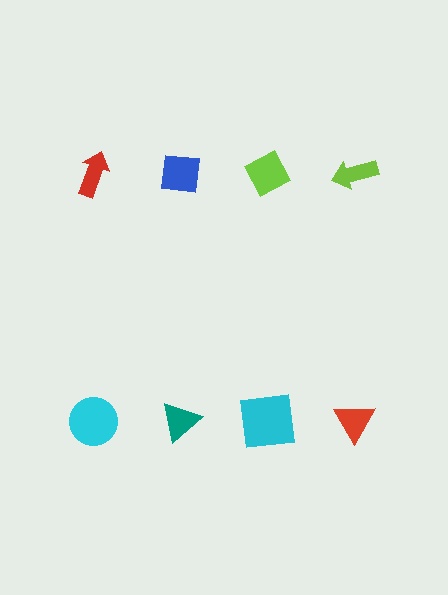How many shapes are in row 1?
4 shapes.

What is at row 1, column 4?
A lime arrow.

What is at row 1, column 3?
A lime diamond.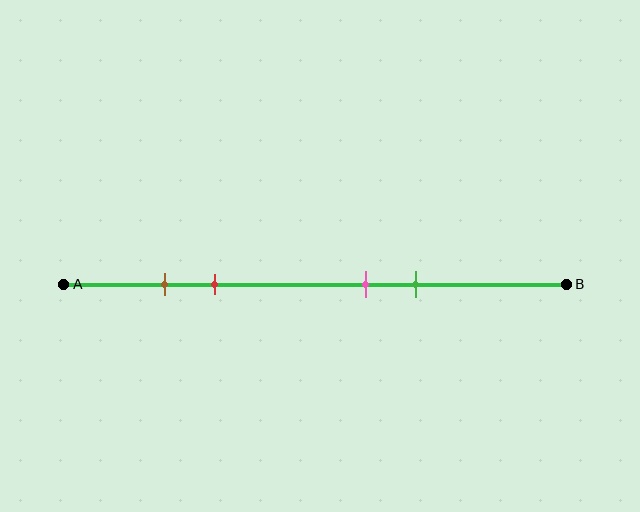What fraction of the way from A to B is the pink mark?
The pink mark is approximately 60% (0.6) of the way from A to B.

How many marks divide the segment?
There are 4 marks dividing the segment.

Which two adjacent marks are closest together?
The brown and red marks are the closest adjacent pair.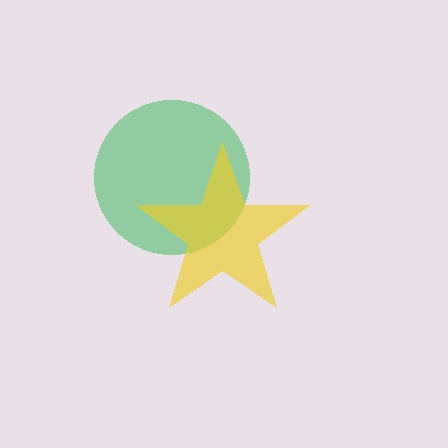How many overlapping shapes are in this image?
There are 2 overlapping shapes in the image.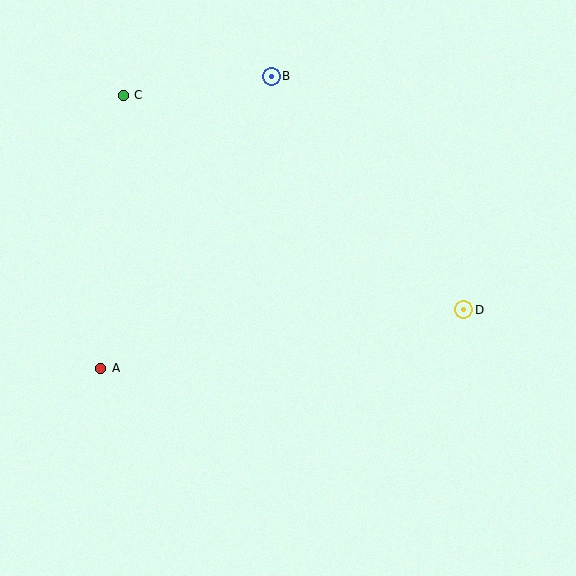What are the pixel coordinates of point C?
Point C is at (123, 95).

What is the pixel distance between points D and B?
The distance between D and B is 303 pixels.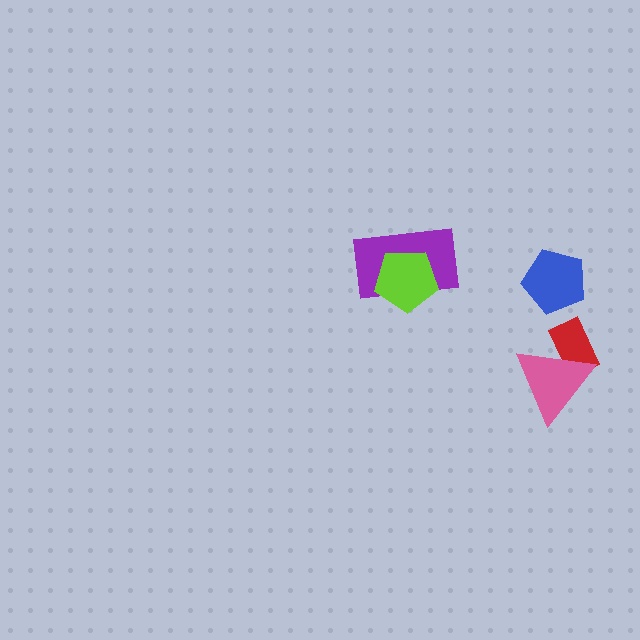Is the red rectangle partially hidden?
Yes, it is partially covered by another shape.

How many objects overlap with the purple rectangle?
1 object overlaps with the purple rectangle.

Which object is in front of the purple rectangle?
The lime pentagon is in front of the purple rectangle.